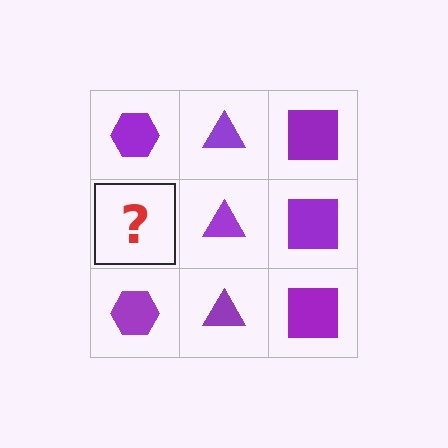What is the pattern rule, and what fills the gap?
The rule is that each column has a consistent shape. The gap should be filled with a purple hexagon.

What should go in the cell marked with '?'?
The missing cell should contain a purple hexagon.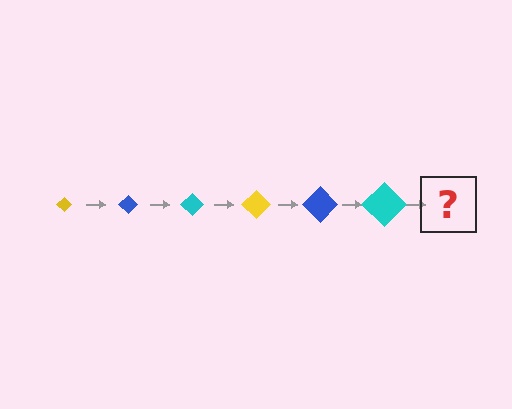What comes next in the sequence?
The next element should be a yellow diamond, larger than the previous one.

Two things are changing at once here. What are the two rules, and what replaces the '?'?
The two rules are that the diamond grows larger each step and the color cycles through yellow, blue, and cyan. The '?' should be a yellow diamond, larger than the previous one.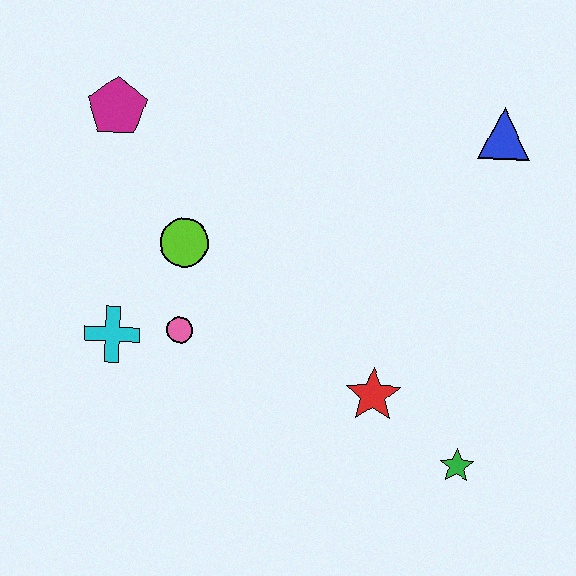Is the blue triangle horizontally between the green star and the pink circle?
No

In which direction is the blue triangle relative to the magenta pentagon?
The blue triangle is to the right of the magenta pentagon.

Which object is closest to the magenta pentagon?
The lime circle is closest to the magenta pentagon.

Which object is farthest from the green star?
The magenta pentagon is farthest from the green star.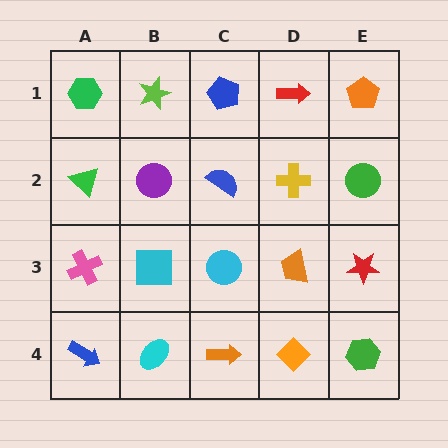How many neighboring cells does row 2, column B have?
4.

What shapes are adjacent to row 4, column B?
A cyan square (row 3, column B), a blue arrow (row 4, column A), an orange arrow (row 4, column C).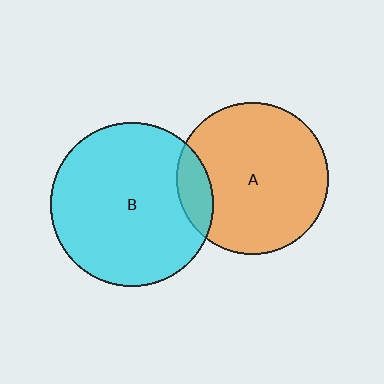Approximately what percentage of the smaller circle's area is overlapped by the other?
Approximately 15%.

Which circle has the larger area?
Circle B (cyan).